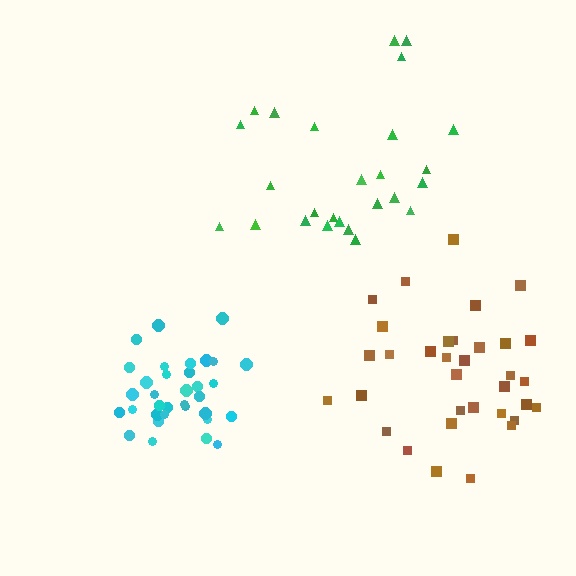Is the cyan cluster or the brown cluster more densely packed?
Cyan.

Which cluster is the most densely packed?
Cyan.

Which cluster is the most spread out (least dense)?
Green.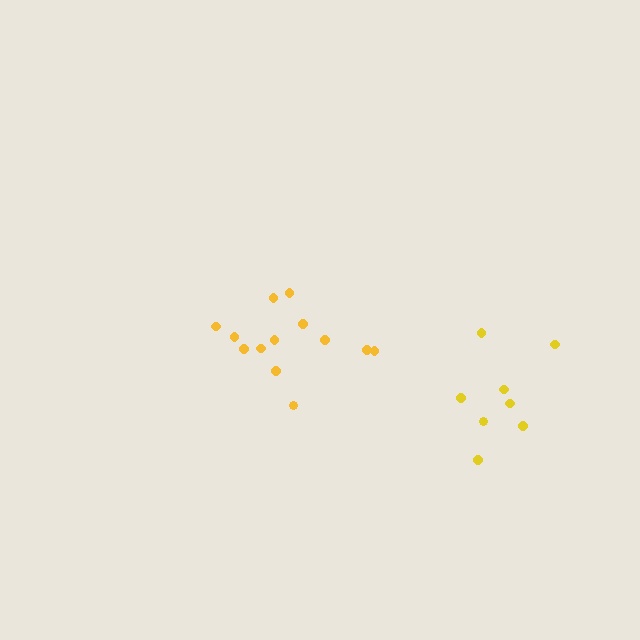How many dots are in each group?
Group 1: 8 dots, Group 2: 13 dots (21 total).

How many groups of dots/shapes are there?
There are 2 groups.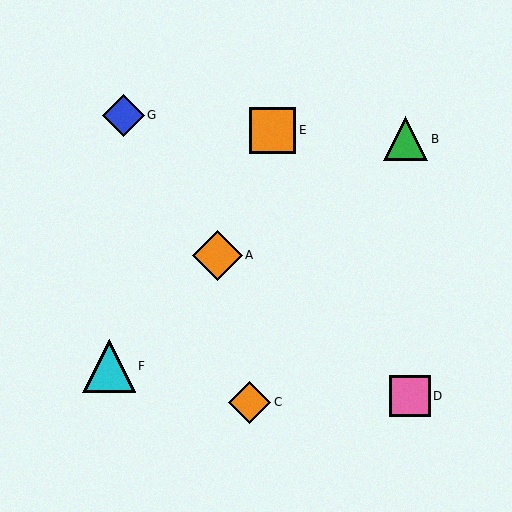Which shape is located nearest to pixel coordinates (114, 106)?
The blue diamond (labeled G) at (123, 115) is nearest to that location.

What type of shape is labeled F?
Shape F is a cyan triangle.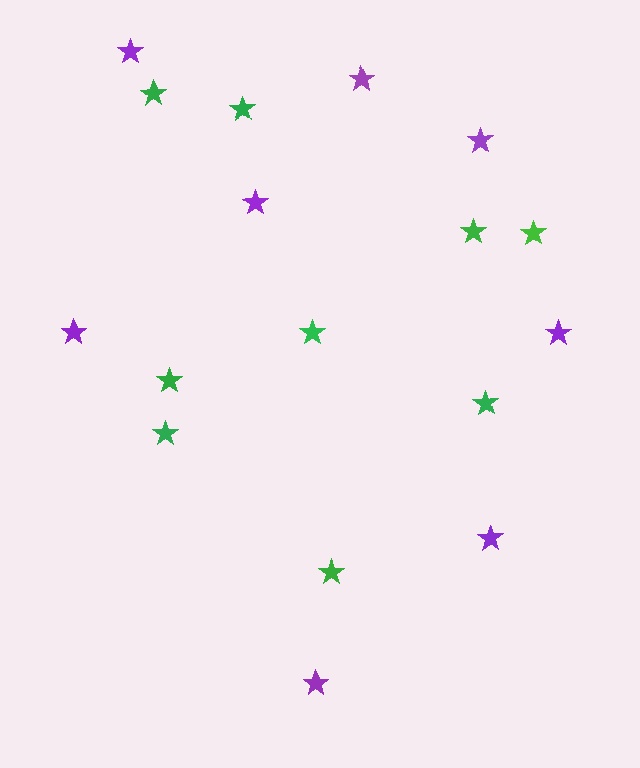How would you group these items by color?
There are 2 groups: one group of purple stars (8) and one group of green stars (9).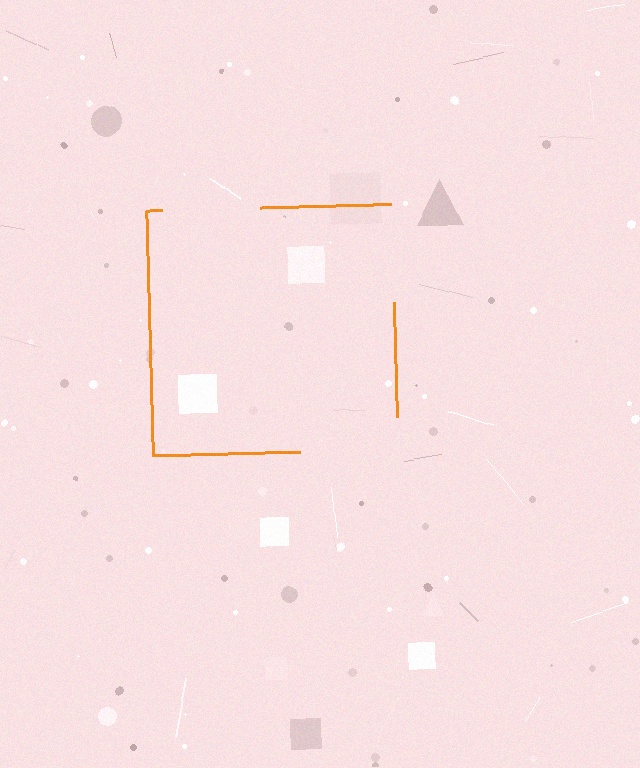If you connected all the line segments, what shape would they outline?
They would outline a square.